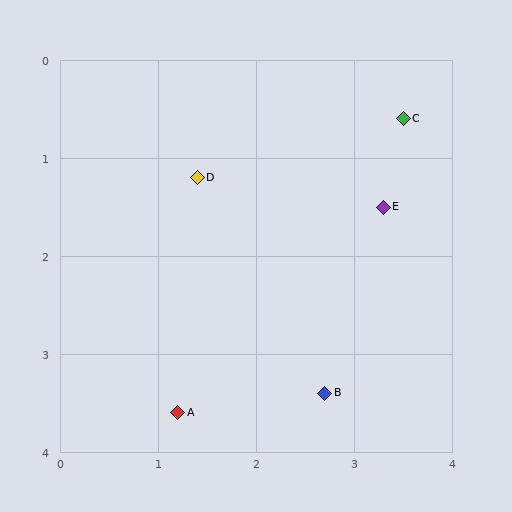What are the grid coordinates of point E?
Point E is at approximately (3.3, 1.5).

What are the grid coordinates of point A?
Point A is at approximately (1.2, 3.6).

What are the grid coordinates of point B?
Point B is at approximately (2.7, 3.4).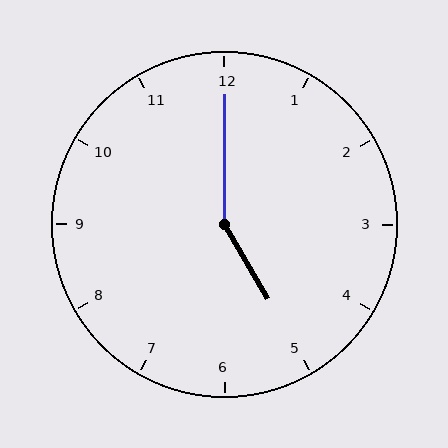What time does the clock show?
5:00.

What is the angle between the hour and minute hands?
Approximately 150 degrees.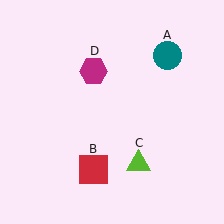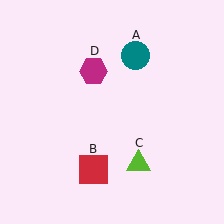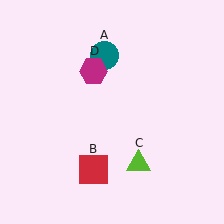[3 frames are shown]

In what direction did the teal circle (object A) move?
The teal circle (object A) moved left.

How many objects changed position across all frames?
1 object changed position: teal circle (object A).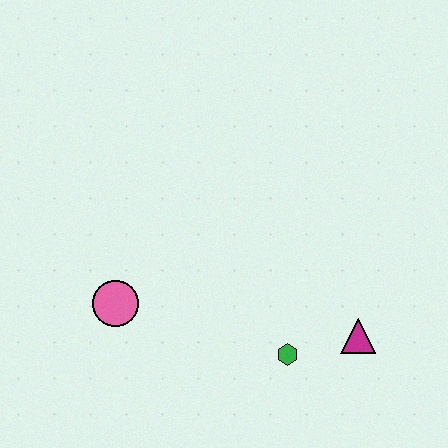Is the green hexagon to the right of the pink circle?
Yes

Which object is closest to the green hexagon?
The magenta triangle is closest to the green hexagon.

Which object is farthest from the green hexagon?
The pink circle is farthest from the green hexagon.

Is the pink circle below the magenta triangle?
No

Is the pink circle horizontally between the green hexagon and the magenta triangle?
No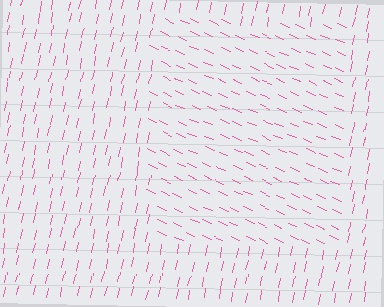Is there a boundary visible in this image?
Yes, there is a texture boundary formed by a change in line orientation.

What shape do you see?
I see a rectangle.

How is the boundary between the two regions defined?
The boundary is defined purely by a change in line orientation (approximately 78 degrees difference). All lines are the same color and thickness.